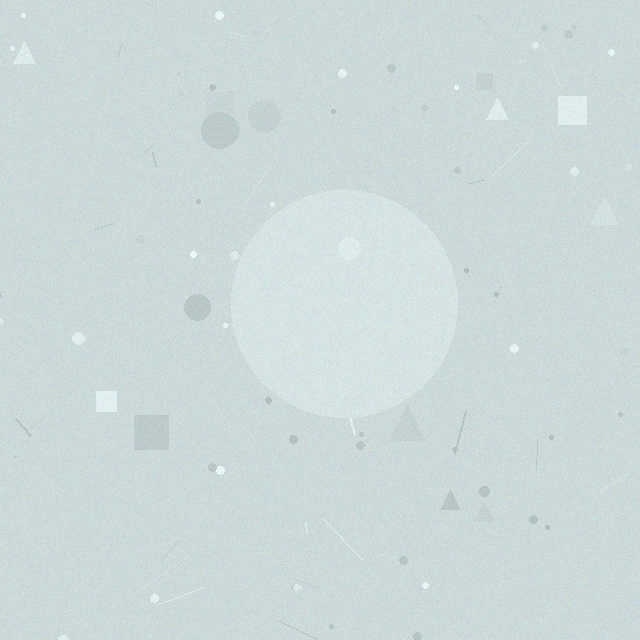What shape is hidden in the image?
A circle is hidden in the image.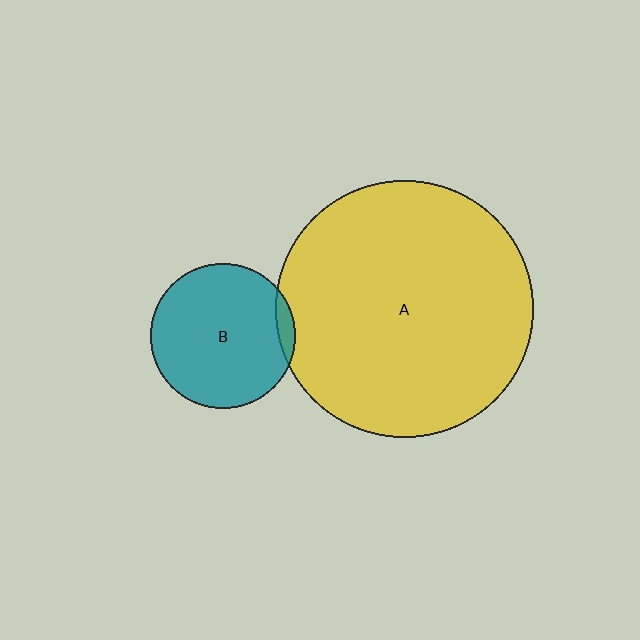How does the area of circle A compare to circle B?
Approximately 3.2 times.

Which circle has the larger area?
Circle A (yellow).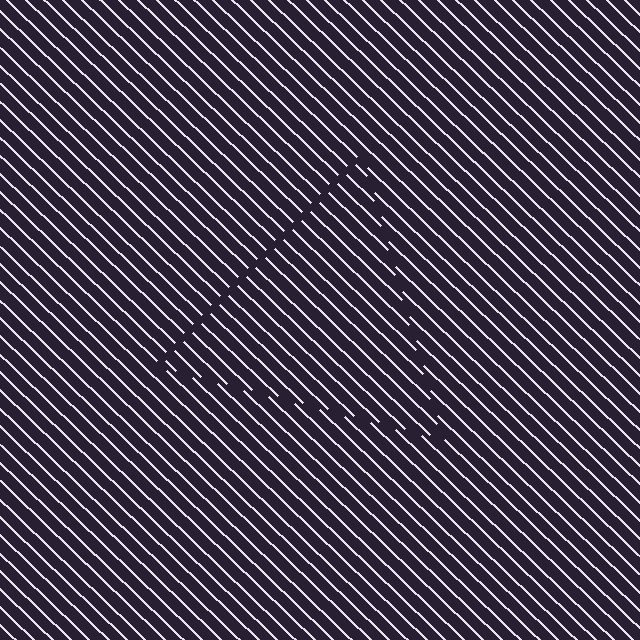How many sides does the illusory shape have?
3 sides — the line-ends trace a triangle.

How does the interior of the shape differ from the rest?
The interior of the shape contains the same grating, shifted by half a period — the contour is defined by the phase discontinuity where line-ends from the inner and outer gratings abut.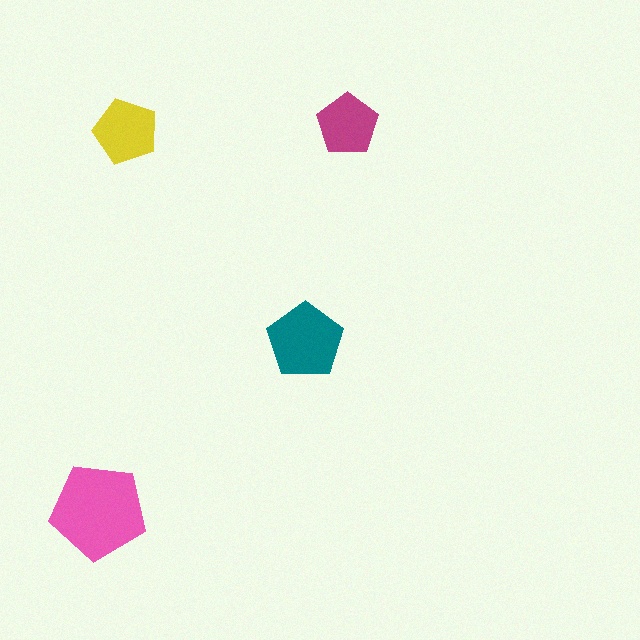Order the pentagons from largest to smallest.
the pink one, the teal one, the yellow one, the magenta one.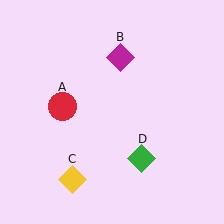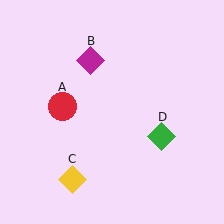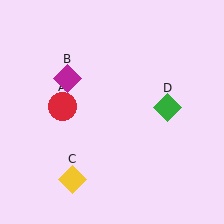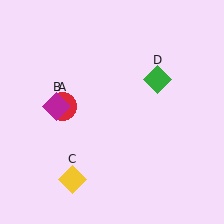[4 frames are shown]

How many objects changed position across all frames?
2 objects changed position: magenta diamond (object B), green diamond (object D).